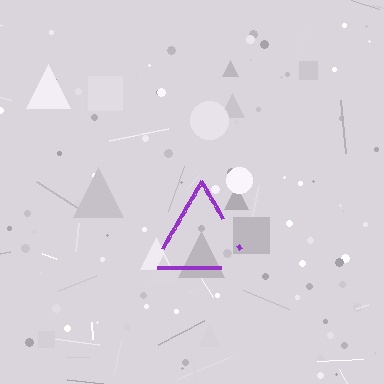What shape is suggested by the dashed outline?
The dashed outline suggests a triangle.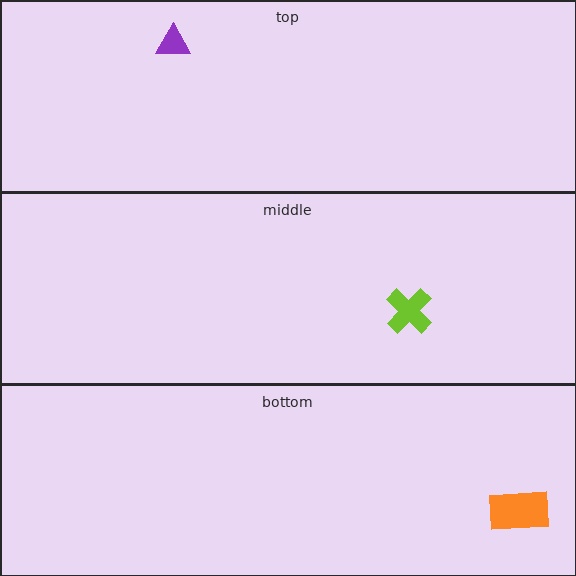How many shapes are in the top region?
1.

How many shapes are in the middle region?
1.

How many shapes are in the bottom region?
1.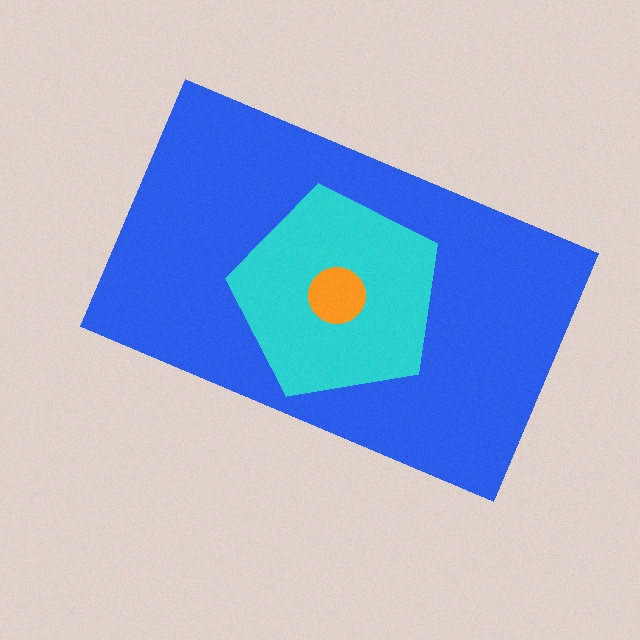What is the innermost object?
The orange circle.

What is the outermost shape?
The blue rectangle.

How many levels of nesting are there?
3.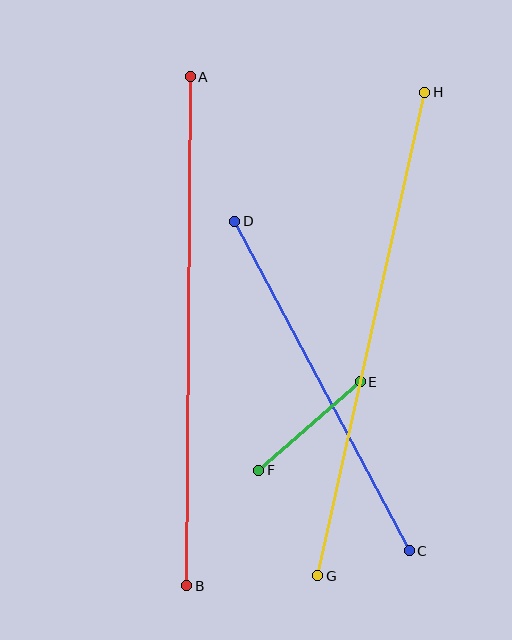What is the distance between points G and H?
The distance is approximately 495 pixels.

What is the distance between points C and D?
The distance is approximately 373 pixels.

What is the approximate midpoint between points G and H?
The midpoint is at approximately (371, 334) pixels.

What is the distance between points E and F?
The distance is approximately 134 pixels.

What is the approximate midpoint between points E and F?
The midpoint is at approximately (309, 426) pixels.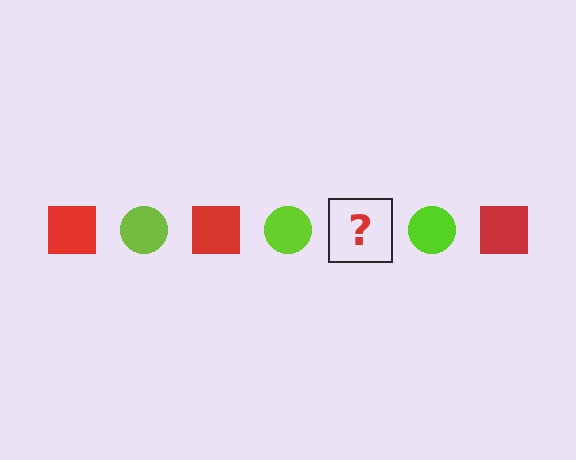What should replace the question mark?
The question mark should be replaced with a red square.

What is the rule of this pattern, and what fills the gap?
The rule is that the pattern alternates between red square and lime circle. The gap should be filled with a red square.